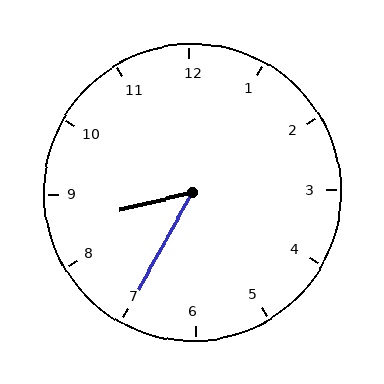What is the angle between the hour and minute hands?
Approximately 48 degrees.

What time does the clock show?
8:35.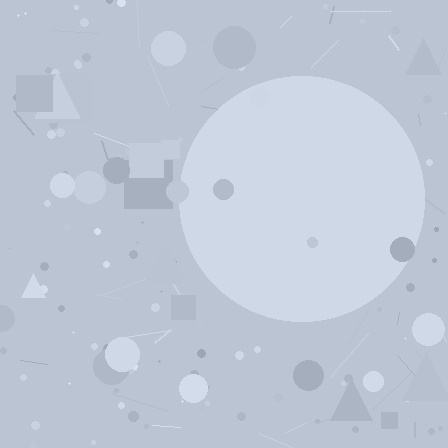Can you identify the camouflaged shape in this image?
The camouflaged shape is a circle.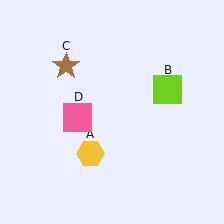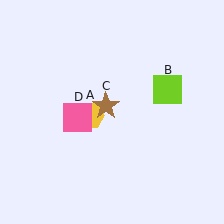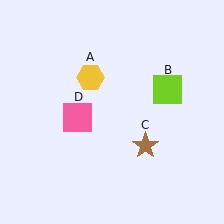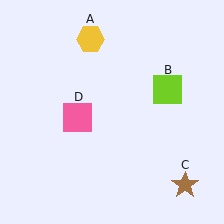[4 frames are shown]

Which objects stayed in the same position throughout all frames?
Lime square (object B) and pink square (object D) remained stationary.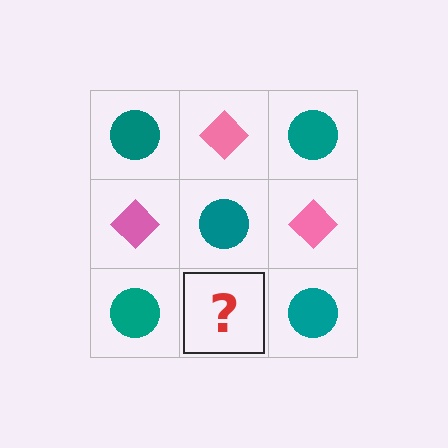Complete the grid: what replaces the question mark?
The question mark should be replaced with a pink diamond.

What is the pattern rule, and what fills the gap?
The rule is that it alternates teal circle and pink diamond in a checkerboard pattern. The gap should be filled with a pink diamond.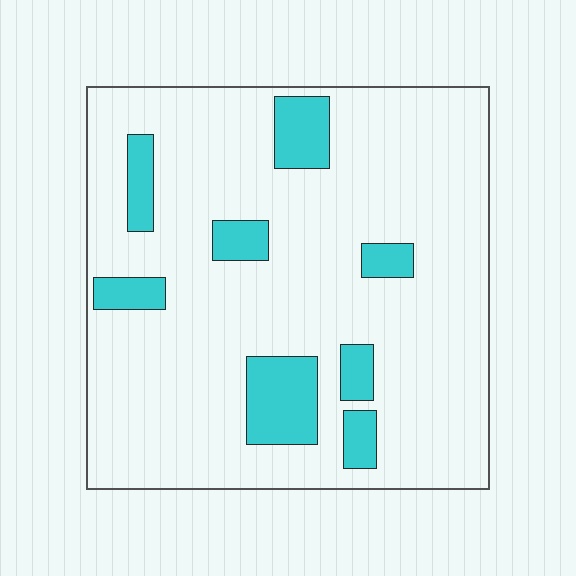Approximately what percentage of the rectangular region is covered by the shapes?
Approximately 15%.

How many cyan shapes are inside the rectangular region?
8.